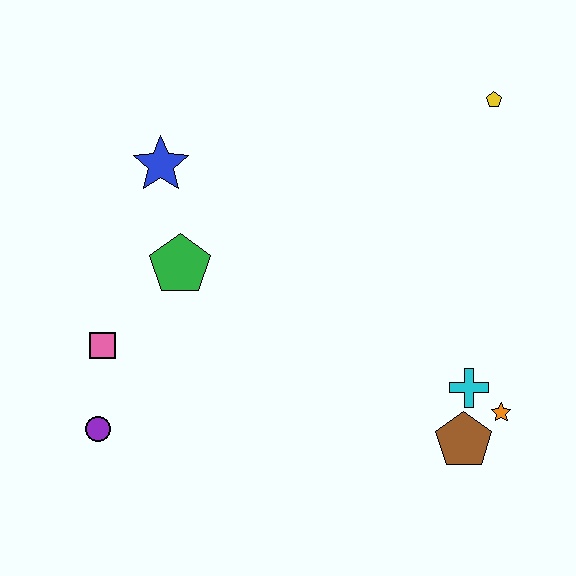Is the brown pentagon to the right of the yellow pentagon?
No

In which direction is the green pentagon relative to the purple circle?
The green pentagon is above the purple circle.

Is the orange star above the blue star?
No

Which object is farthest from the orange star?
The blue star is farthest from the orange star.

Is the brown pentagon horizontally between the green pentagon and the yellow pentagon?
Yes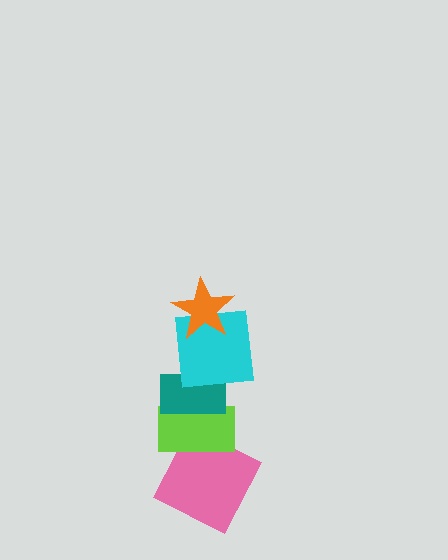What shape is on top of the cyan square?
The orange star is on top of the cyan square.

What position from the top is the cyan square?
The cyan square is 2nd from the top.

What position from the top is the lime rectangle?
The lime rectangle is 4th from the top.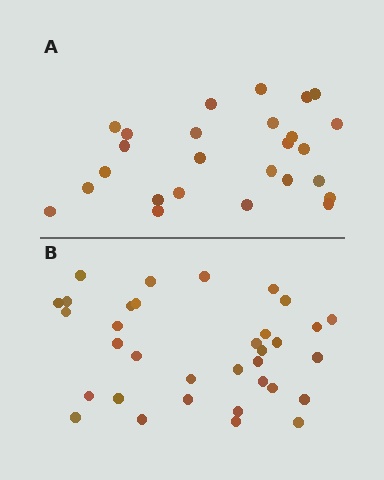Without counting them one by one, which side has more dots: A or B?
Region B (the bottom region) has more dots.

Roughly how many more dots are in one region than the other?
Region B has roughly 8 or so more dots than region A.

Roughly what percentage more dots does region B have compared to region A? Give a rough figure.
About 30% more.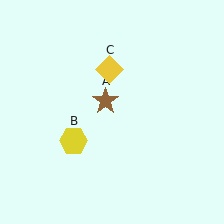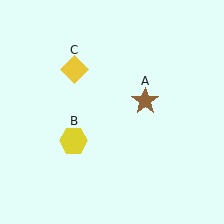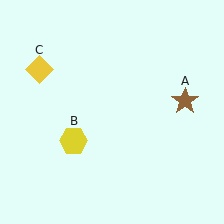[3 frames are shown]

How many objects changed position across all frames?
2 objects changed position: brown star (object A), yellow diamond (object C).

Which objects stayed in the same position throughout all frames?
Yellow hexagon (object B) remained stationary.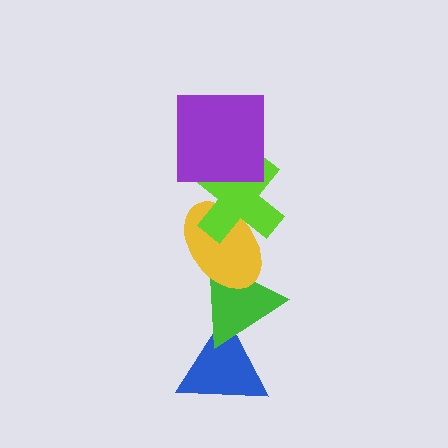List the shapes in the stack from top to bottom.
From top to bottom: the purple square, the lime cross, the yellow ellipse, the green triangle, the blue triangle.